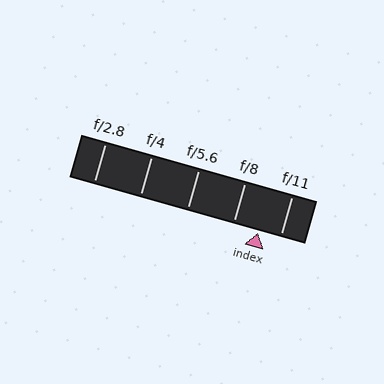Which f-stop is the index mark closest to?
The index mark is closest to f/11.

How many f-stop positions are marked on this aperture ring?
There are 5 f-stop positions marked.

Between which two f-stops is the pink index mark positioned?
The index mark is between f/8 and f/11.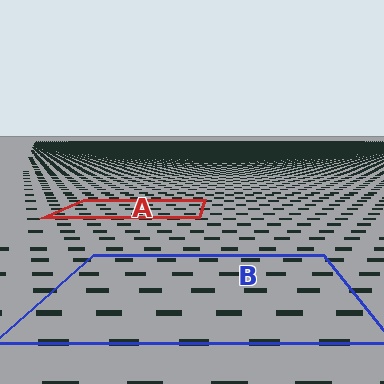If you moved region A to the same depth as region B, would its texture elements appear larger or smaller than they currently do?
They would appear larger. At a closer depth, the same texture elements are projected at a bigger on-screen size.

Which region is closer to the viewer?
Region B is closer. The texture elements there are larger and more spread out.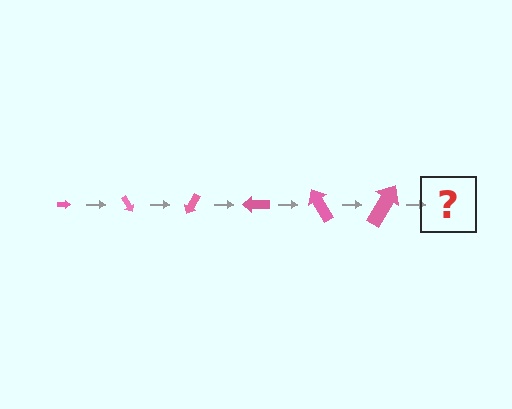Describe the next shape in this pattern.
It should be an arrow, larger than the previous one and rotated 360 degrees from the start.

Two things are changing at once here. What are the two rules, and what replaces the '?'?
The two rules are that the arrow grows larger each step and it rotates 60 degrees each step. The '?' should be an arrow, larger than the previous one and rotated 360 degrees from the start.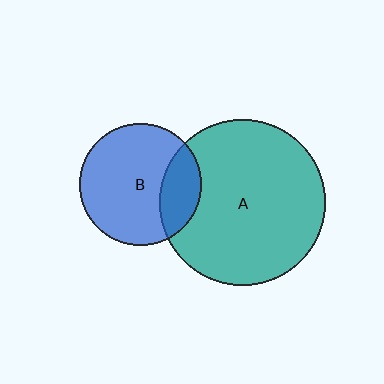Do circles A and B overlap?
Yes.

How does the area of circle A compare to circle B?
Approximately 1.9 times.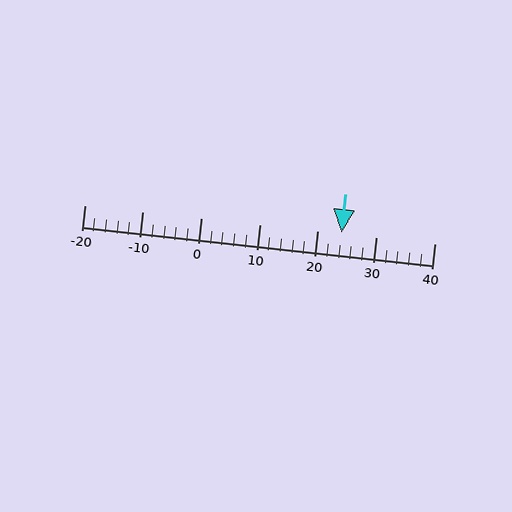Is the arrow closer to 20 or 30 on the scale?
The arrow is closer to 20.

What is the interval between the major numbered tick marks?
The major tick marks are spaced 10 units apart.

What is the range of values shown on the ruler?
The ruler shows values from -20 to 40.